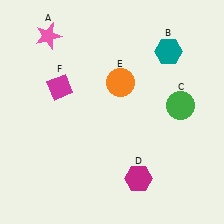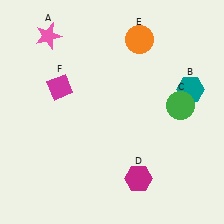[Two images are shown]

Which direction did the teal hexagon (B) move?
The teal hexagon (B) moved down.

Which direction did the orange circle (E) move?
The orange circle (E) moved up.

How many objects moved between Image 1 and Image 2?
2 objects moved between the two images.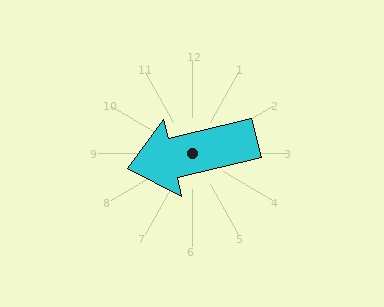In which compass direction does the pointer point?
West.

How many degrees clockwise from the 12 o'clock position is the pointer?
Approximately 257 degrees.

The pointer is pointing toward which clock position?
Roughly 9 o'clock.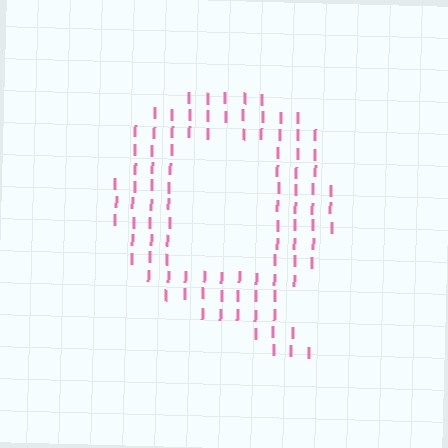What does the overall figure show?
The overall figure shows the letter Q.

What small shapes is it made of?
It is made of small letter I's.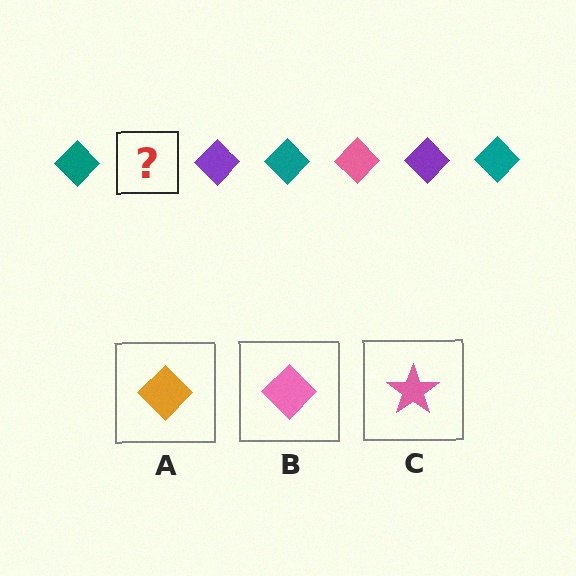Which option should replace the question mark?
Option B.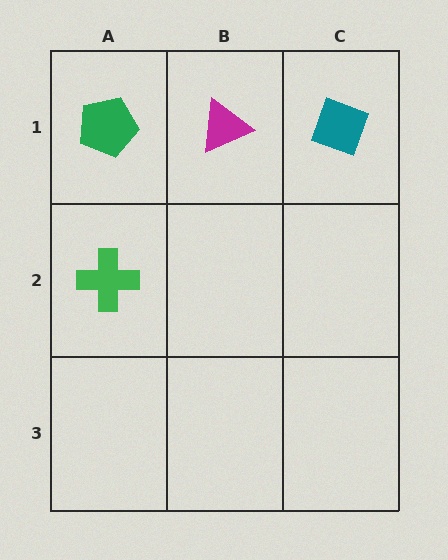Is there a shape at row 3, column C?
No, that cell is empty.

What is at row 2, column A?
A green cross.